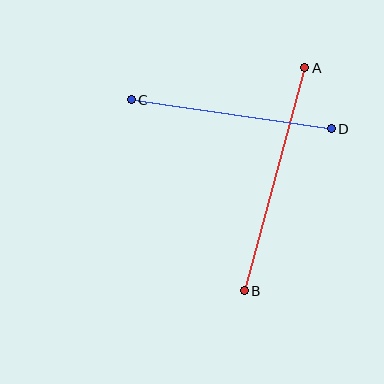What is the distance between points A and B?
The distance is approximately 231 pixels.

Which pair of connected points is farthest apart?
Points A and B are farthest apart.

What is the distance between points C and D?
The distance is approximately 202 pixels.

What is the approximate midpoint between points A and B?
The midpoint is at approximately (275, 179) pixels.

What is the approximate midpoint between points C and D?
The midpoint is at approximately (231, 114) pixels.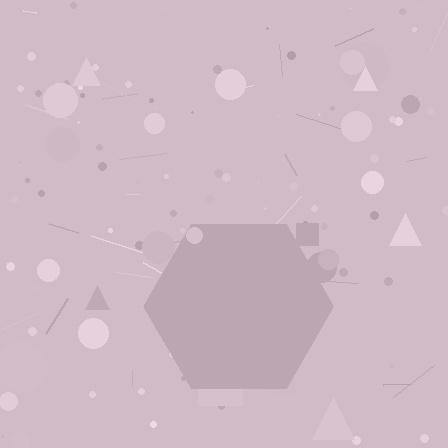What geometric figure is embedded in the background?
A hexagon is embedded in the background.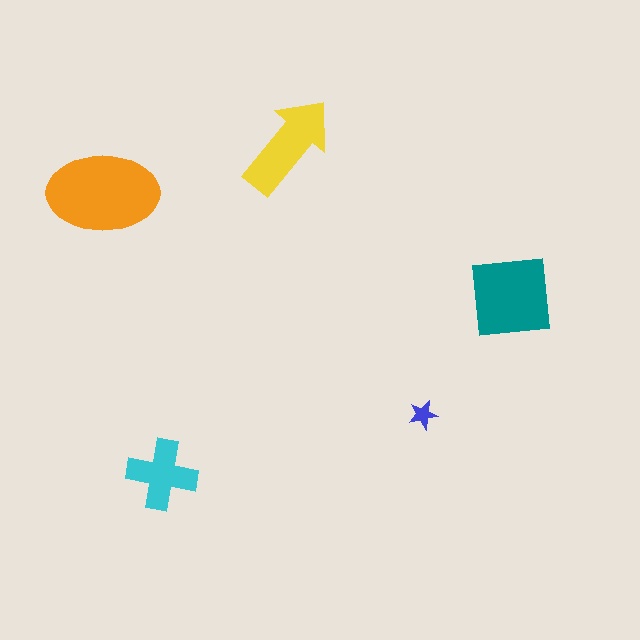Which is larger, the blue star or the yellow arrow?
The yellow arrow.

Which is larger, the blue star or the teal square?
The teal square.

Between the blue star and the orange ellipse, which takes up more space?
The orange ellipse.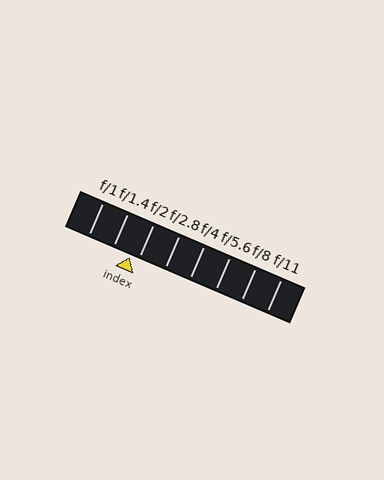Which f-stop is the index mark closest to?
The index mark is closest to f/2.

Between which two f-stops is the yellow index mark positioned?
The index mark is between f/1.4 and f/2.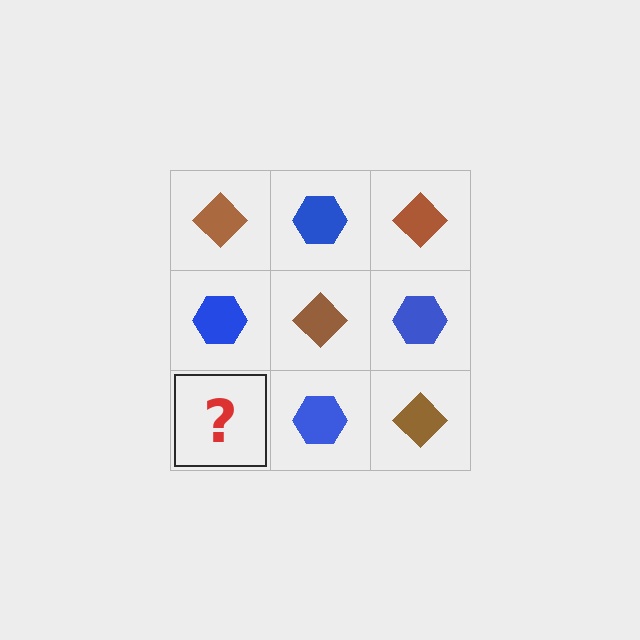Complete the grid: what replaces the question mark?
The question mark should be replaced with a brown diamond.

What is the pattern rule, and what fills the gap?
The rule is that it alternates brown diamond and blue hexagon in a checkerboard pattern. The gap should be filled with a brown diamond.